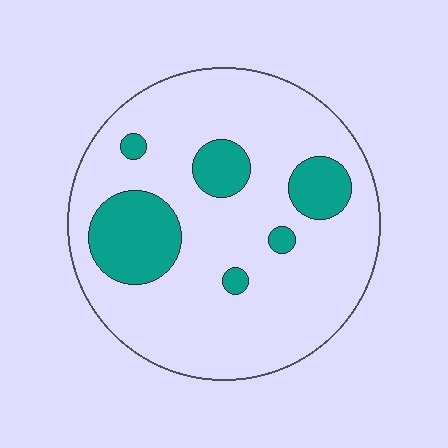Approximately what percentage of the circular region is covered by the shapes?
Approximately 20%.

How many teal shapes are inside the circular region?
6.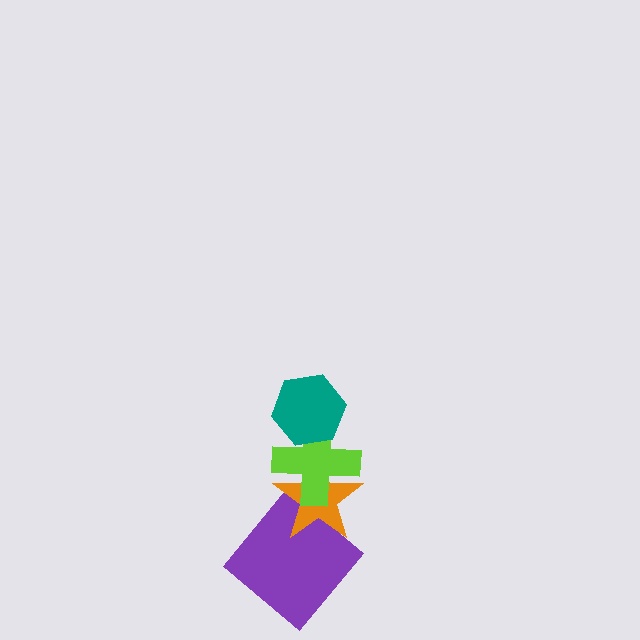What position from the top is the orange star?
The orange star is 3rd from the top.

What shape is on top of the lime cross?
The teal hexagon is on top of the lime cross.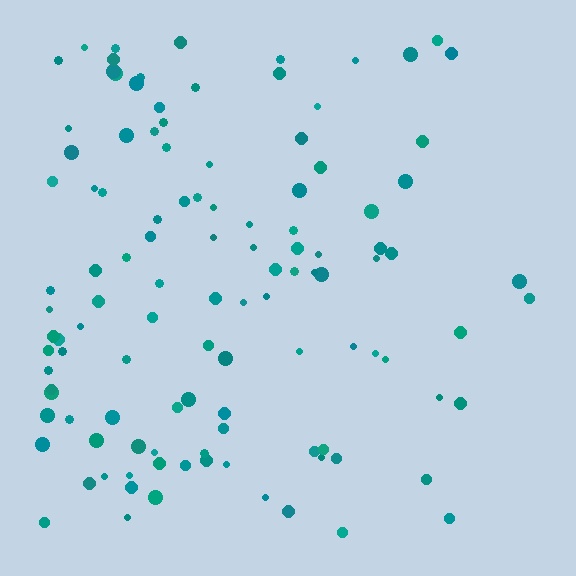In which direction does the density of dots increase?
From right to left, with the left side densest.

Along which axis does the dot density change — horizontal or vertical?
Horizontal.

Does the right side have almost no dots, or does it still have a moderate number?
Still a moderate number, just noticeably fewer than the left.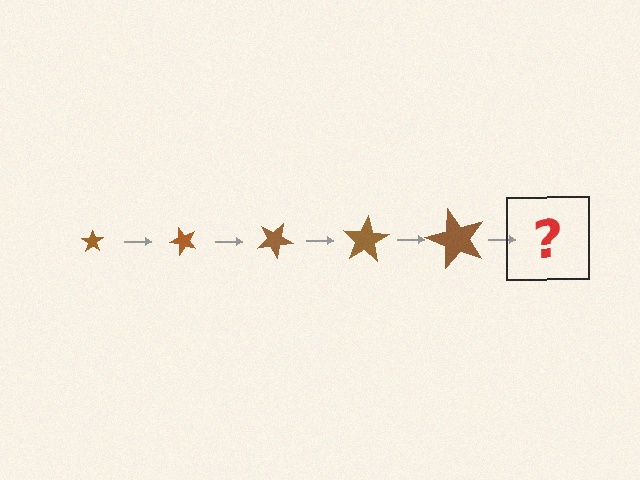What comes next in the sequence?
The next element should be a star, larger than the previous one and rotated 250 degrees from the start.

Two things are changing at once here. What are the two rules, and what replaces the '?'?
The two rules are that the star grows larger each step and it rotates 50 degrees each step. The '?' should be a star, larger than the previous one and rotated 250 degrees from the start.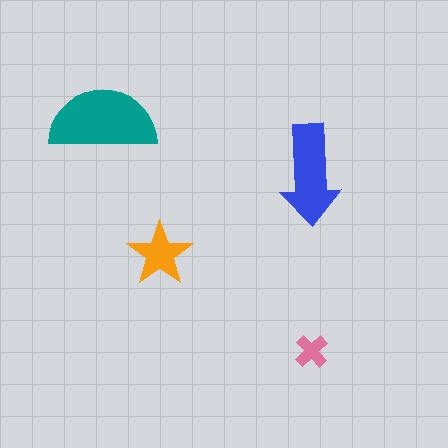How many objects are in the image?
There are 4 objects in the image.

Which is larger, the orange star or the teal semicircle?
The teal semicircle.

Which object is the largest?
The teal semicircle.